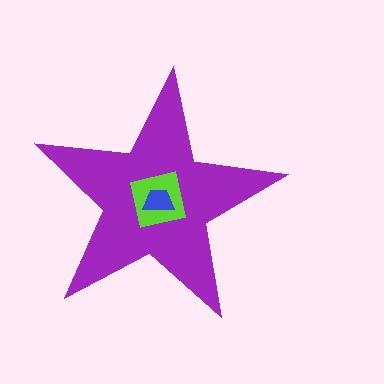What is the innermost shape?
The blue trapezoid.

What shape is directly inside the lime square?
The blue trapezoid.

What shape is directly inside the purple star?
The lime square.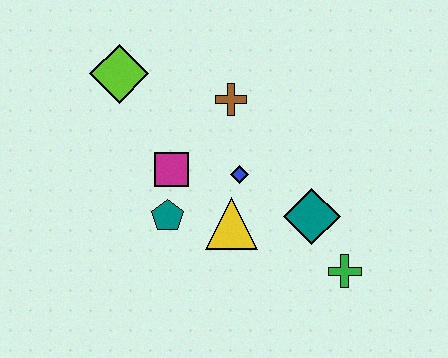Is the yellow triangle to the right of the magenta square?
Yes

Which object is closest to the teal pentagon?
The magenta square is closest to the teal pentagon.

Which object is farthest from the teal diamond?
The lime diamond is farthest from the teal diamond.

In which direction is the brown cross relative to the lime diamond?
The brown cross is to the right of the lime diamond.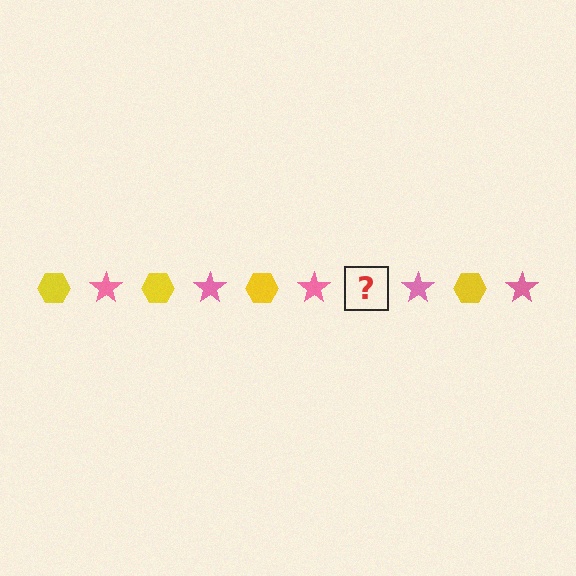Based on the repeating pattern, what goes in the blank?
The blank should be a yellow hexagon.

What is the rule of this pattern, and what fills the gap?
The rule is that the pattern alternates between yellow hexagon and pink star. The gap should be filled with a yellow hexagon.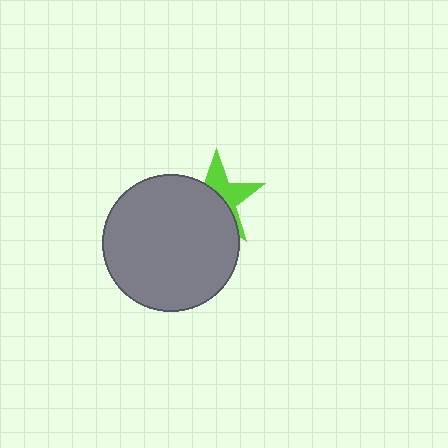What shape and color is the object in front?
The object in front is a gray circle.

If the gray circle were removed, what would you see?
You would see the complete lime star.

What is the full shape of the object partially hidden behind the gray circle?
The partially hidden object is a lime star.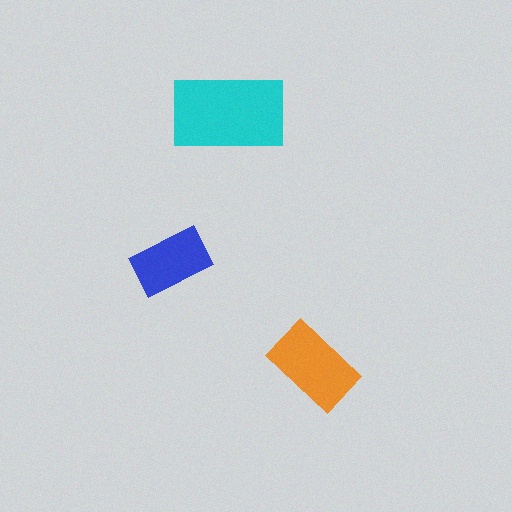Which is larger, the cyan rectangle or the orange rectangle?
The cyan one.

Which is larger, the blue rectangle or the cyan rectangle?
The cyan one.